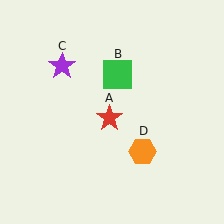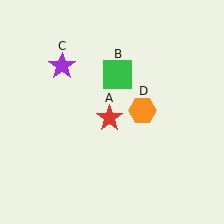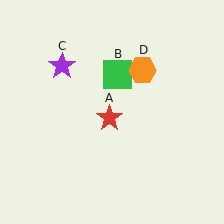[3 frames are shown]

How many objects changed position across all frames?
1 object changed position: orange hexagon (object D).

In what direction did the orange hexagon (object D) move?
The orange hexagon (object D) moved up.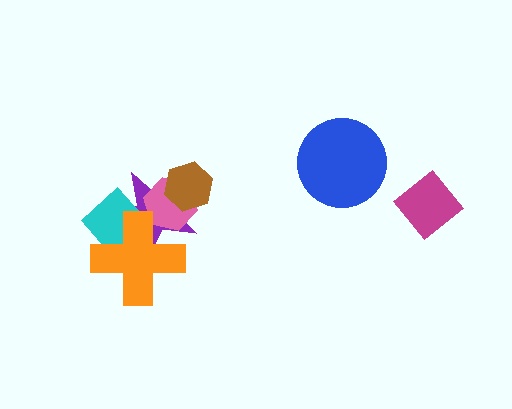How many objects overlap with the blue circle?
0 objects overlap with the blue circle.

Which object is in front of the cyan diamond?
The orange cross is in front of the cyan diamond.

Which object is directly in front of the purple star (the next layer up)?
The pink hexagon is directly in front of the purple star.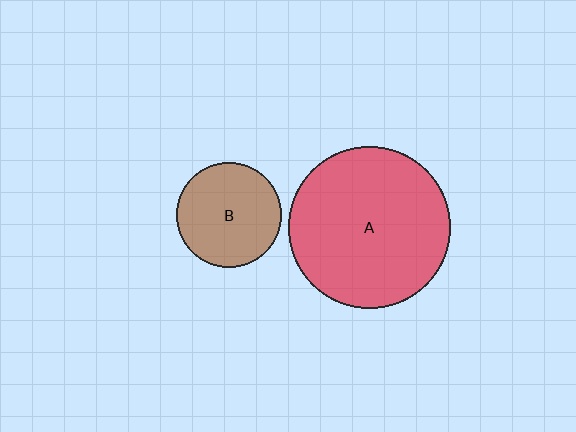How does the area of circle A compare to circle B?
Approximately 2.4 times.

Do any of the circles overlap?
No, none of the circles overlap.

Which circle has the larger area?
Circle A (red).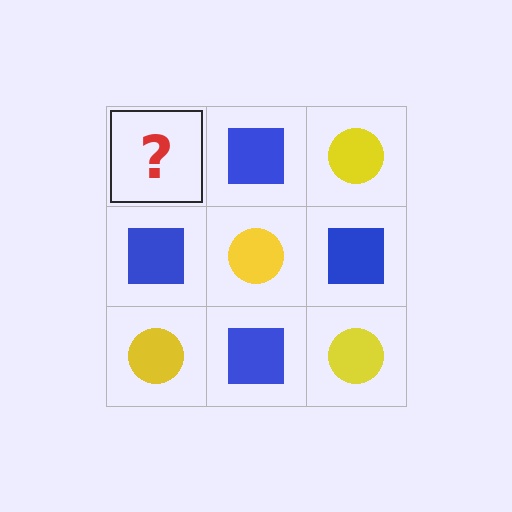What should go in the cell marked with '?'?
The missing cell should contain a yellow circle.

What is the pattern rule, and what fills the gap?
The rule is that it alternates yellow circle and blue square in a checkerboard pattern. The gap should be filled with a yellow circle.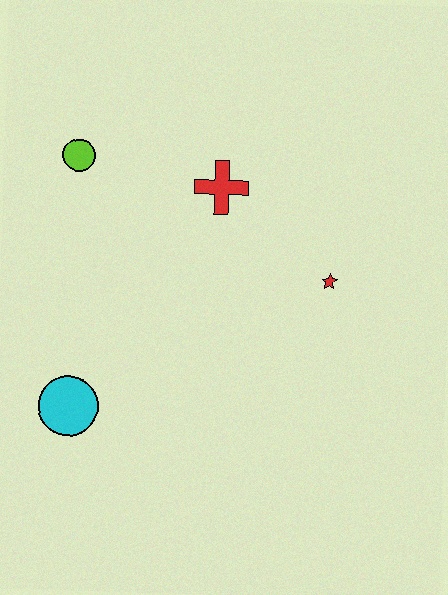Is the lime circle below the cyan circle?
No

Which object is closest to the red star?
The red cross is closest to the red star.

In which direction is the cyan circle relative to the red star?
The cyan circle is to the left of the red star.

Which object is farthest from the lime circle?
The red star is farthest from the lime circle.